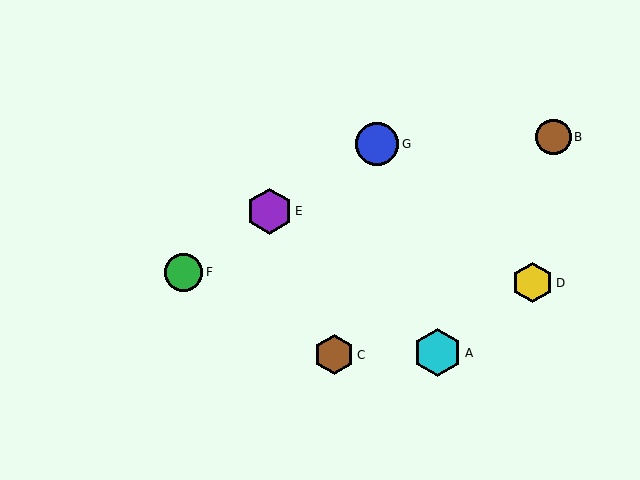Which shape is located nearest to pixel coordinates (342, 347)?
The brown hexagon (labeled C) at (334, 355) is nearest to that location.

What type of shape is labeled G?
Shape G is a blue circle.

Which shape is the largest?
The cyan hexagon (labeled A) is the largest.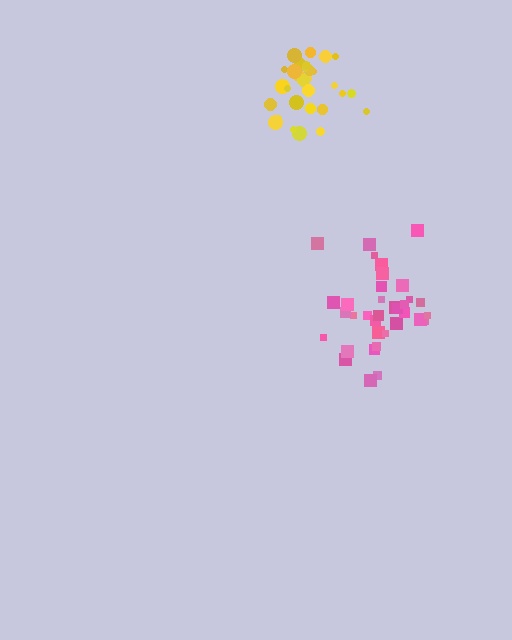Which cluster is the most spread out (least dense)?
Pink.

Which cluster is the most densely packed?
Yellow.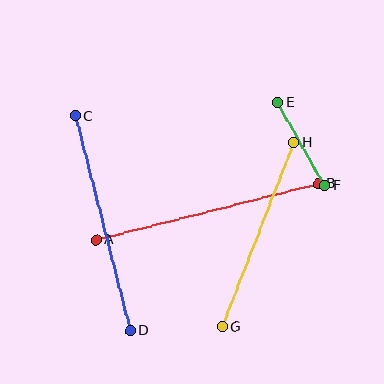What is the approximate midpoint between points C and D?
The midpoint is at approximately (103, 223) pixels.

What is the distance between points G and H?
The distance is approximately 198 pixels.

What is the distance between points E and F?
The distance is approximately 95 pixels.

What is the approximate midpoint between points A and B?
The midpoint is at approximately (207, 212) pixels.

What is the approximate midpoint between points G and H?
The midpoint is at approximately (258, 235) pixels.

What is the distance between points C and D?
The distance is approximately 222 pixels.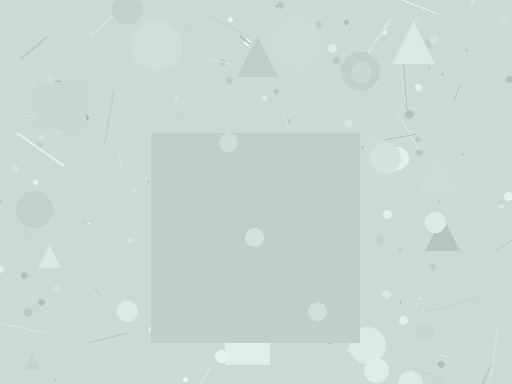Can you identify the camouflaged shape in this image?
The camouflaged shape is a square.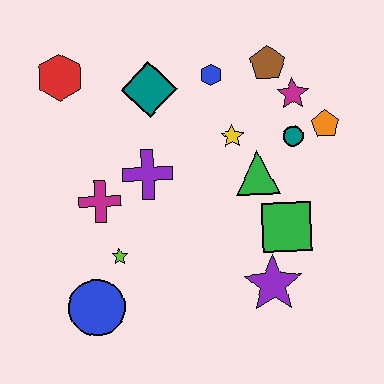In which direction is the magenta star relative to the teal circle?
The magenta star is above the teal circle.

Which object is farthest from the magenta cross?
The orange pentagon is farthest from the magenta cross.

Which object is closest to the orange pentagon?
The teal circle is closest to the orange pentagon.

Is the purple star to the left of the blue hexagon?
No